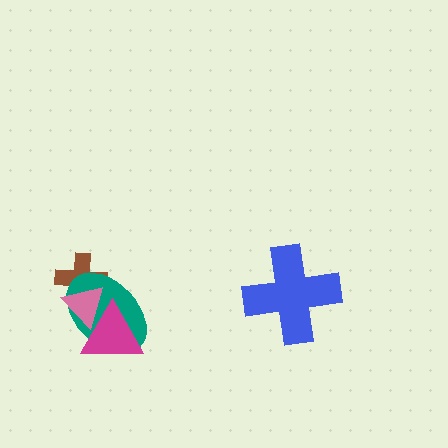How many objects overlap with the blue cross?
0 objects overlap with the blue cross.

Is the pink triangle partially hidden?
Yes, it is partially covered by another shape.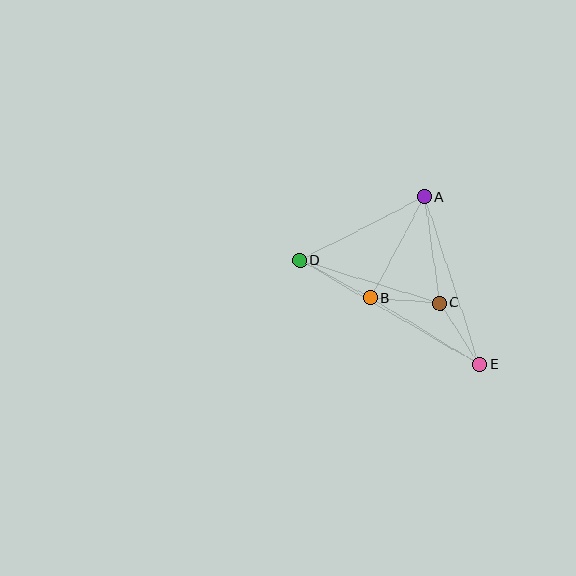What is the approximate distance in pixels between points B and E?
The distance between B and E is approximately 128 pixels.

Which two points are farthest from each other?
Points D and E are farthest from each other.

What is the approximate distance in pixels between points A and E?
The distance between A and E is approximately 176 pixels.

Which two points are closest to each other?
Points B and C are closest to each other.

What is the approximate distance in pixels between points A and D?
The distance between A and D is approximately 140 pixels.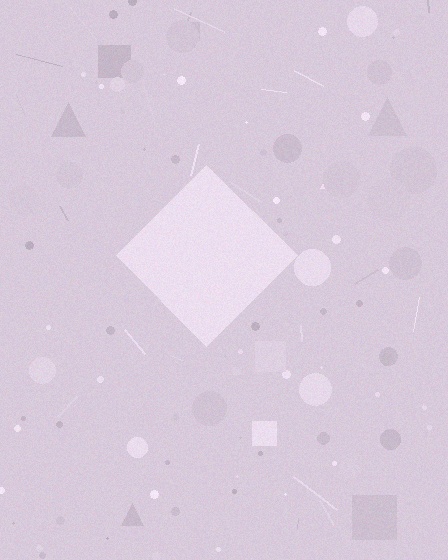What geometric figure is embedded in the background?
A diamond is embedded in the background.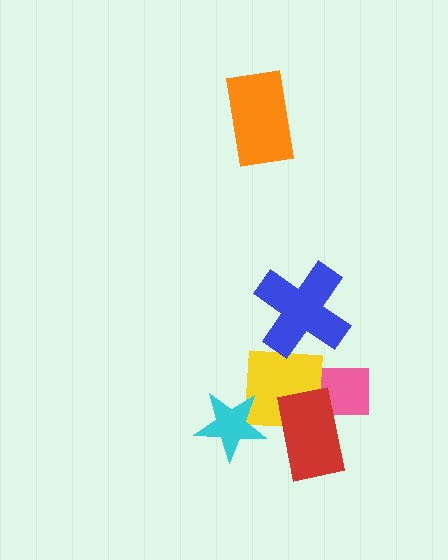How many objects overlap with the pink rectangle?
2 objects overlap with the pink rectangle.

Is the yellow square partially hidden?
Yes, it is partially covered by another shape.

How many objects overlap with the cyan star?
1 object overlaps with the cyan star.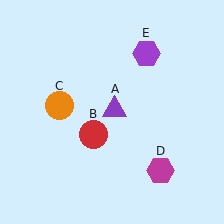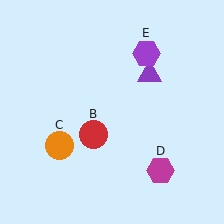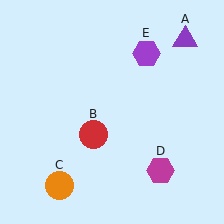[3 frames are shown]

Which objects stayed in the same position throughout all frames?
Red circle (object B) and magenta hexagon (object D) and purple hexagon (object E) remained stationary.